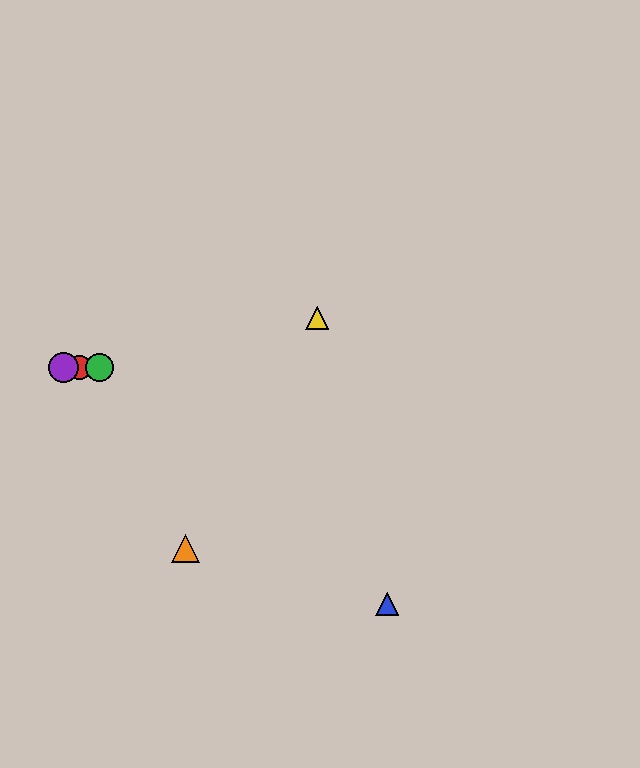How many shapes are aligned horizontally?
3 shapes (the red circle, the green circle, the purple circle) are aligned horizontally.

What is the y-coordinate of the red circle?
The red circle is at y≈368.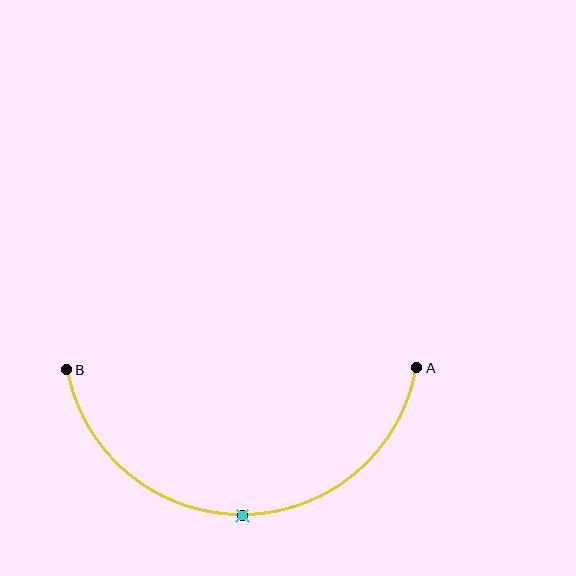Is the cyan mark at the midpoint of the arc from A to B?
Yes. The cyan mark lies on the arc at equal arc-length from both A and B — it is the arc midpoint.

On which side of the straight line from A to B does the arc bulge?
The arc bulges below the straight line connecting A and B.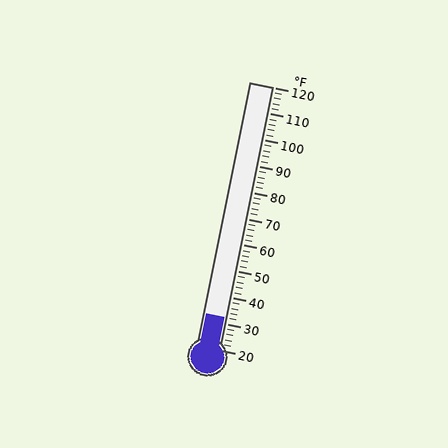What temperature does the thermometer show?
The thermometer shows approximately 32°F.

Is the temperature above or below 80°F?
The temperature is below 80°F.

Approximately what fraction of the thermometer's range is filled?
The thermometer is filled to approximately 10% of its range.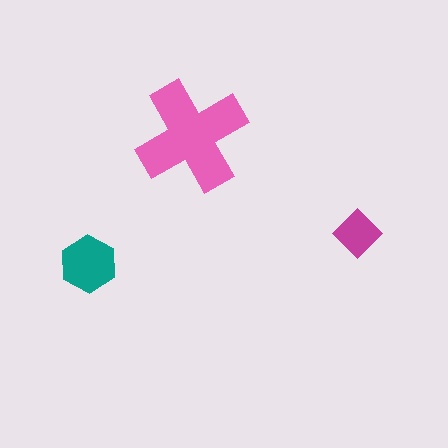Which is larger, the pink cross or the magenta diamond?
The pink cross.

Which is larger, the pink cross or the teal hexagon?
The pink cross.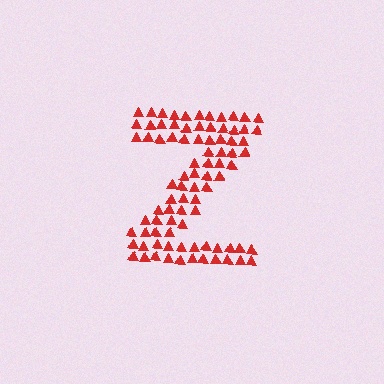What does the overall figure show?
The overall figure shows the letter Z.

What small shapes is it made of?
It is made of small triangles.